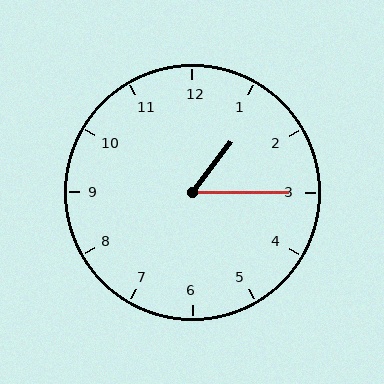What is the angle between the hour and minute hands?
Approximately 52 degrees.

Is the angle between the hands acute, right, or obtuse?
It is acute.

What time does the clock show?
1:15.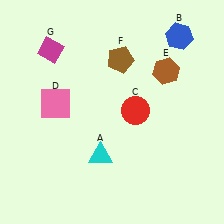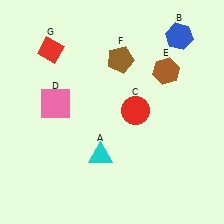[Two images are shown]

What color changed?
The diamond (G) changed from magenta in Image 1 to red in Image 2.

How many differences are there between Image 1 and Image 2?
There is 1 difference between the two images.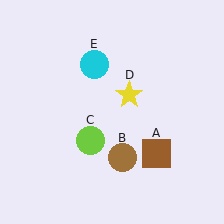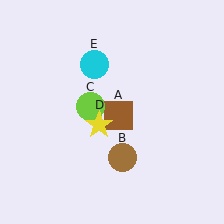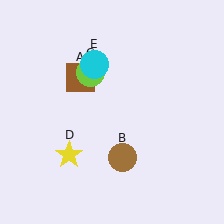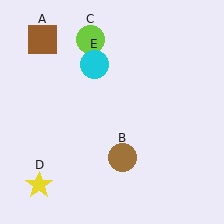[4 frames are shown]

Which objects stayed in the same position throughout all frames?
Brown circle (object B) and cyan circle (object E) remained stationary.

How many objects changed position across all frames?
3 objects changed position: brown square (object A), lime circle (object C), yellow star (object D).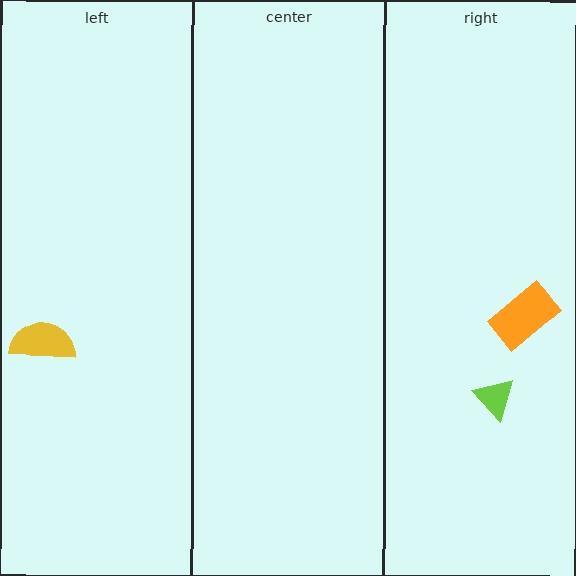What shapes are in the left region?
The yellow semicircle.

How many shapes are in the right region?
2.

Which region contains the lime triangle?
The right region.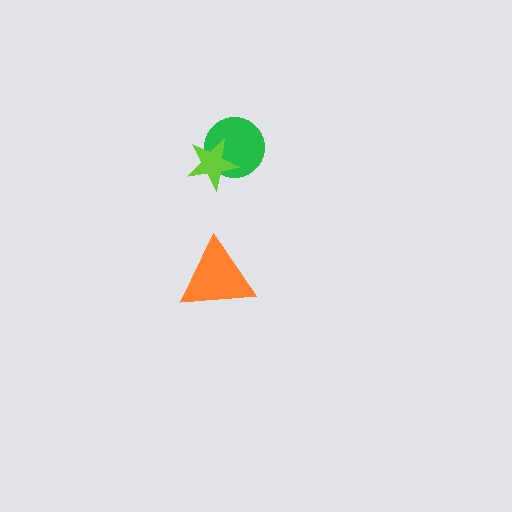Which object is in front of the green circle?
The lime star is in front of the green circle.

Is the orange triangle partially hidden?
No, no other shape covers it.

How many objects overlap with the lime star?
1 object overlaps with the lime star.